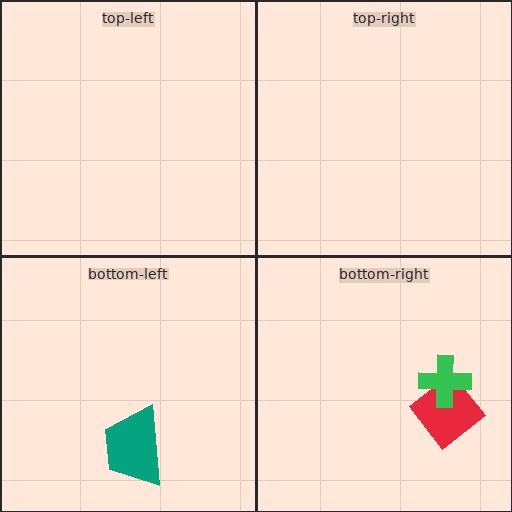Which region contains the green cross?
The bottom-right region.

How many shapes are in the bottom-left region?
1.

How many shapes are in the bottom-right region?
2.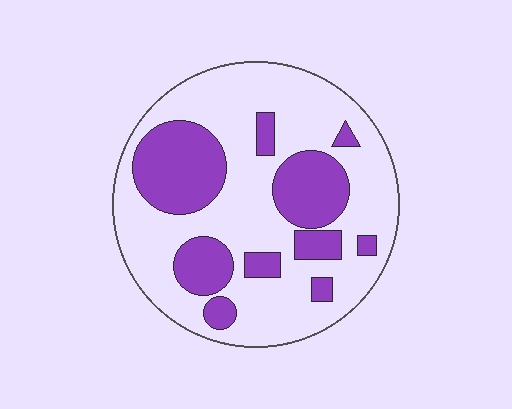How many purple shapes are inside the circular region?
10.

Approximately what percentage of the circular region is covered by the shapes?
Approximately 30%.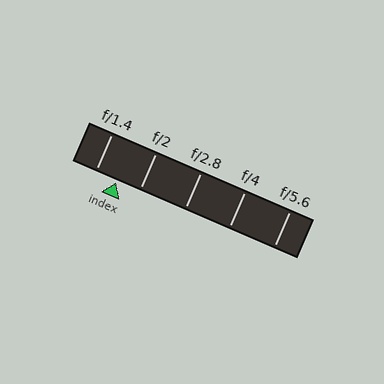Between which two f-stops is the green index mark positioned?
The index mark is between f/1.4 and f/2.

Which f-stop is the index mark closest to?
The index mark is closest to f/1.4.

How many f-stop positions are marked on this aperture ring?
There are 5 f-stop positions marked.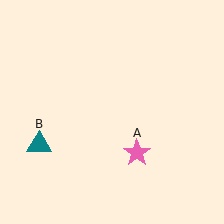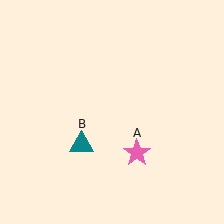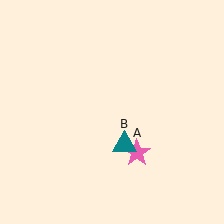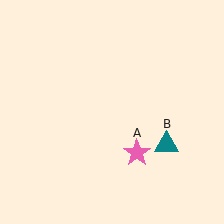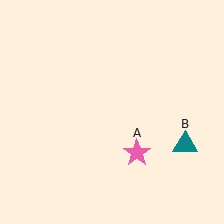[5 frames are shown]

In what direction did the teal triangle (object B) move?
The teal triangle (object B) moved right.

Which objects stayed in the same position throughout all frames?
Pink star (object A) remained stationary.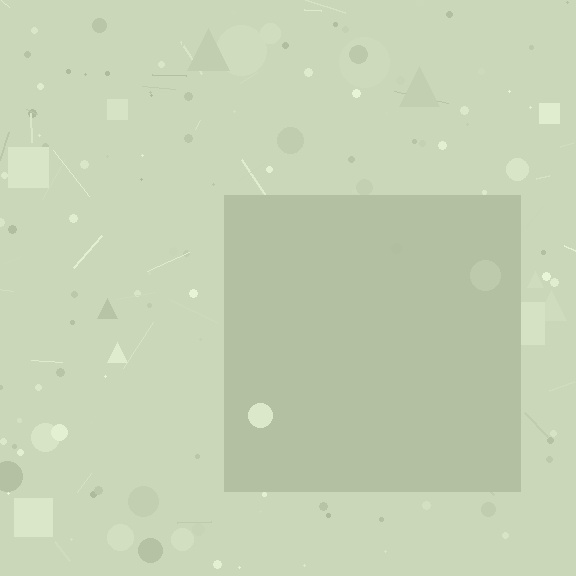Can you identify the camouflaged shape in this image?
The camouflaged shape is a square.